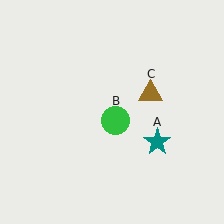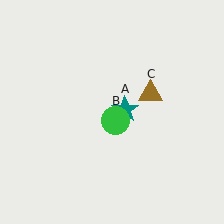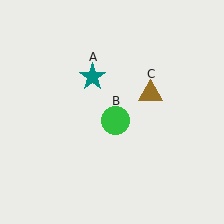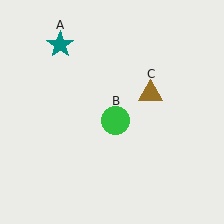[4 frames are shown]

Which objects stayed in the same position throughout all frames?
Green circle (object B) and brown triangle (object C) remained stationary.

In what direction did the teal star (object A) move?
The teal star (object A) moved up and to the left.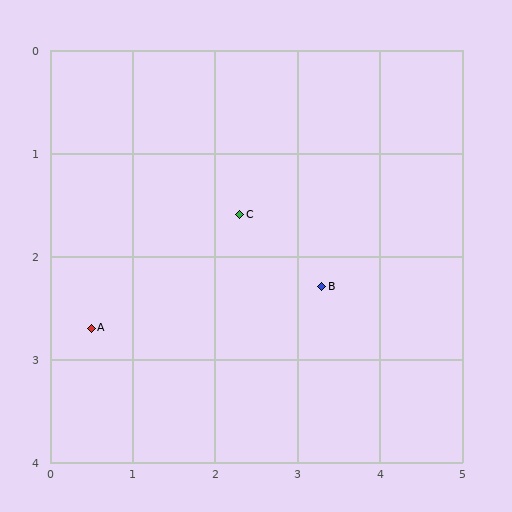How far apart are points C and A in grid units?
Points C and A are about 2.1 grid units apart.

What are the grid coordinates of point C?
Point C is at approximately (2.3, 1.6).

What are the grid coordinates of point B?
Point B is at approximately (3.3, 2.3).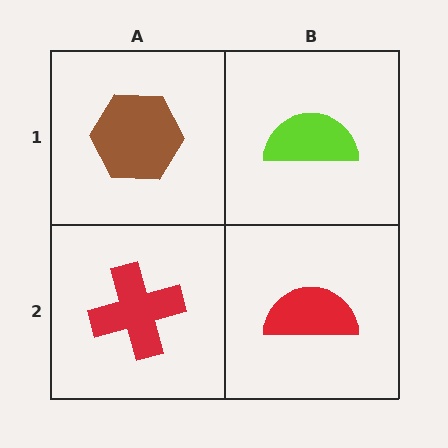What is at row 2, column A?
A red cross.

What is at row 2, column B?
A red semicircle.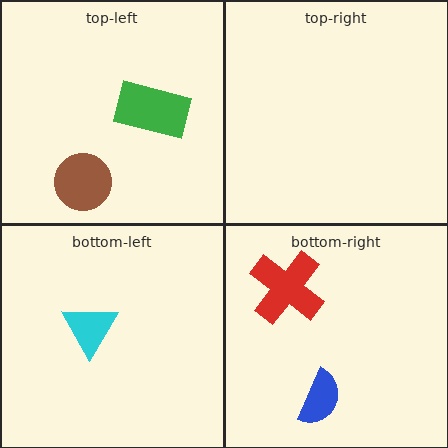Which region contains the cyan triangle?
The bottom-left region.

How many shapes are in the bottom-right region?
2.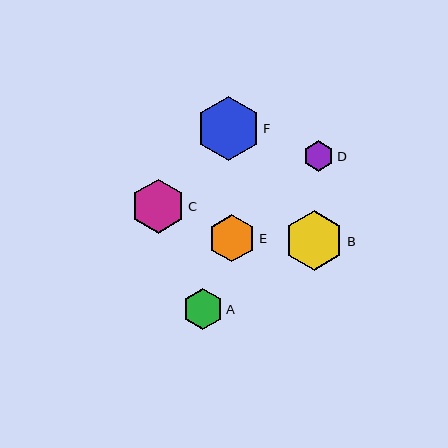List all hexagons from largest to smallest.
From largest to smallest: F, B, C, E, A, D.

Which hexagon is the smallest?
Hexagon D is the smallest with a size of approximately 30 pixels.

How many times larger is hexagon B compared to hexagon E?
Hexagon B is approximately 1.2 times the size of hexagon E.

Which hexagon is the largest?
Hexagon F is the largest with a size of approximately 64 pixels.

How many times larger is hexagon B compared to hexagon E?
Hexagon B is approximately 1.2 times the size of hexagon E.